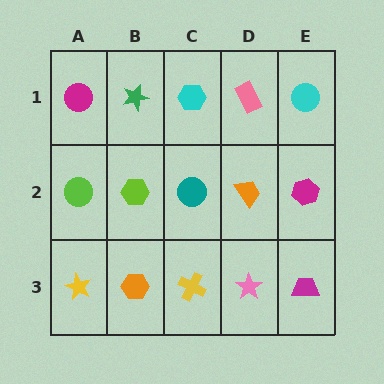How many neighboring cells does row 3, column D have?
3.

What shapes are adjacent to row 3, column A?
A lime circle (row 2, column A), an orange hexagon (row 3, column B).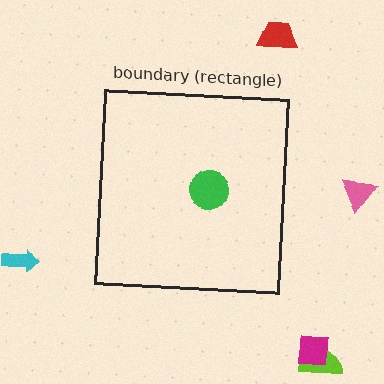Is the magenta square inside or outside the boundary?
Outside.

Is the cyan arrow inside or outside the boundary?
Outside.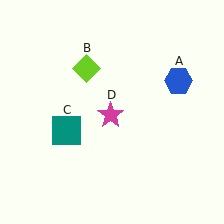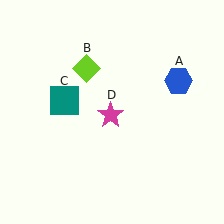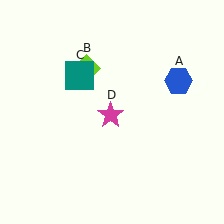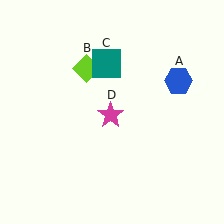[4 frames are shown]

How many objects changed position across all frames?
1 object changed position: teal square (object C).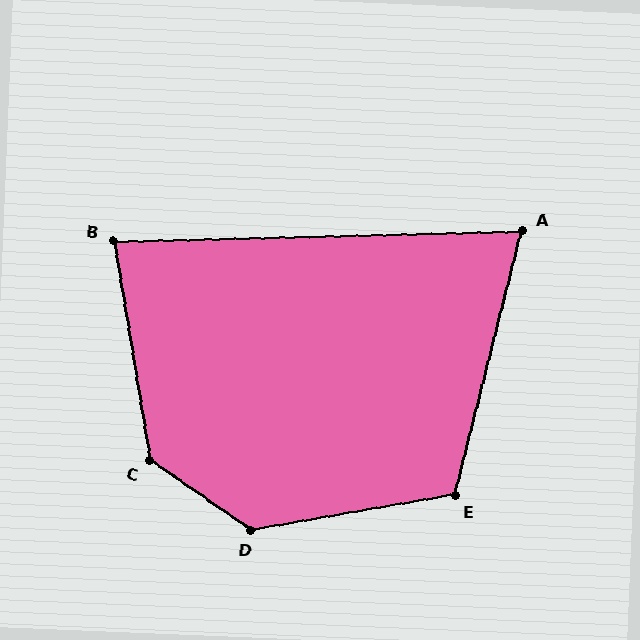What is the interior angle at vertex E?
Approximately 114 degrees (obtuse).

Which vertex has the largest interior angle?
D, at approximately 136 degrees.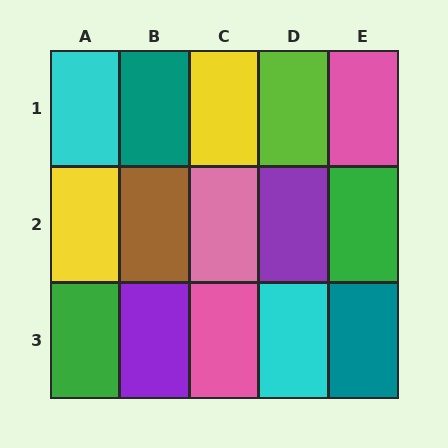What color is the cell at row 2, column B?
Brown.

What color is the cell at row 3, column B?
Purple.